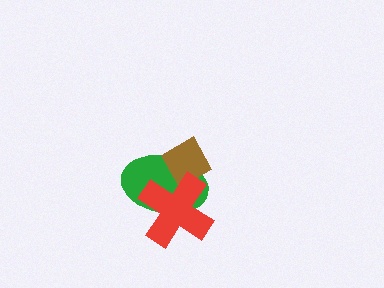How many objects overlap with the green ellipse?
2 objects overlap with the green ellipse.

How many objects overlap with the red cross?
2 objects overlap with the red cross.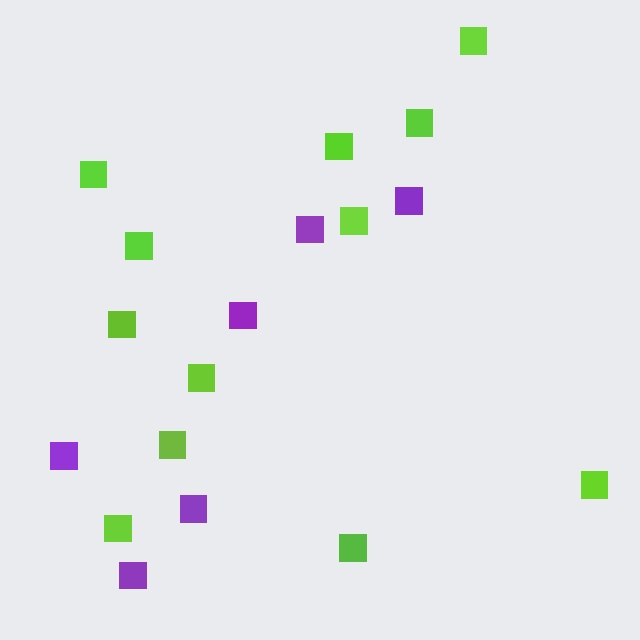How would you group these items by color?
There are 2 groups: one group of purple squares (6) and one group of lime squares (12).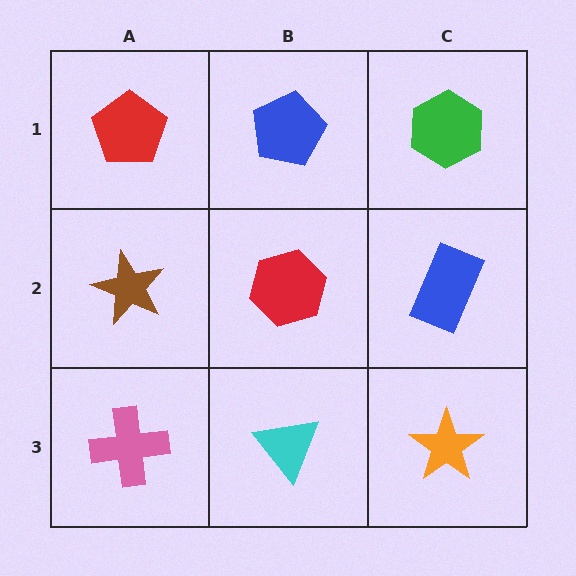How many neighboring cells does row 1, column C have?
2.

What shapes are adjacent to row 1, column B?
A red hexagon (row 2, column B), a red pentagon (row 1, column A), a green hexagon (row 1, column C).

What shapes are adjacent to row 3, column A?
A brown star (row 2, column A), a cyan triangle (row 3, column B).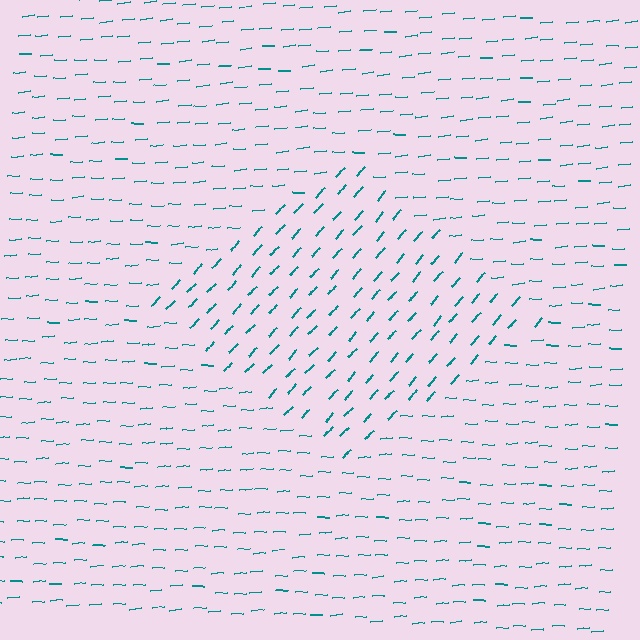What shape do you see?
I see a diamond.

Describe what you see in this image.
The image is filled with small teal line segments. A diamond region in the image has lines oriented differently from the surrounding lines, creating a visible texture boundary.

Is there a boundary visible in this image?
Yes, there is a texture boundary formed by a change in line orientation.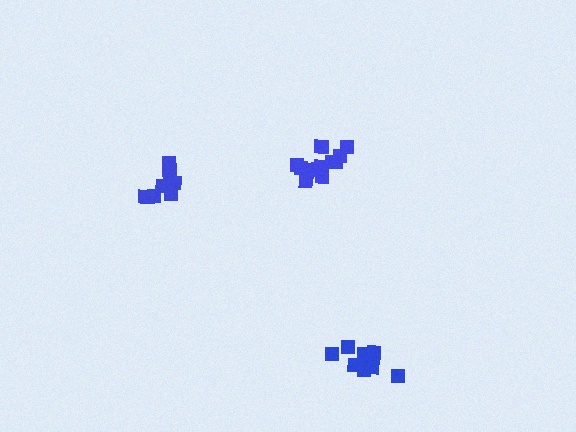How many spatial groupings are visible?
There are 3 spatial groupings.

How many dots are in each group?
Group 1: 9 dots, Group 2: 13 dots, Group 3: 14 dots (36 total).